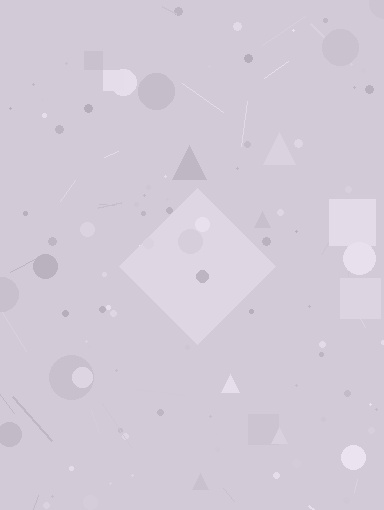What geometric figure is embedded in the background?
A diamond is embedded in the background.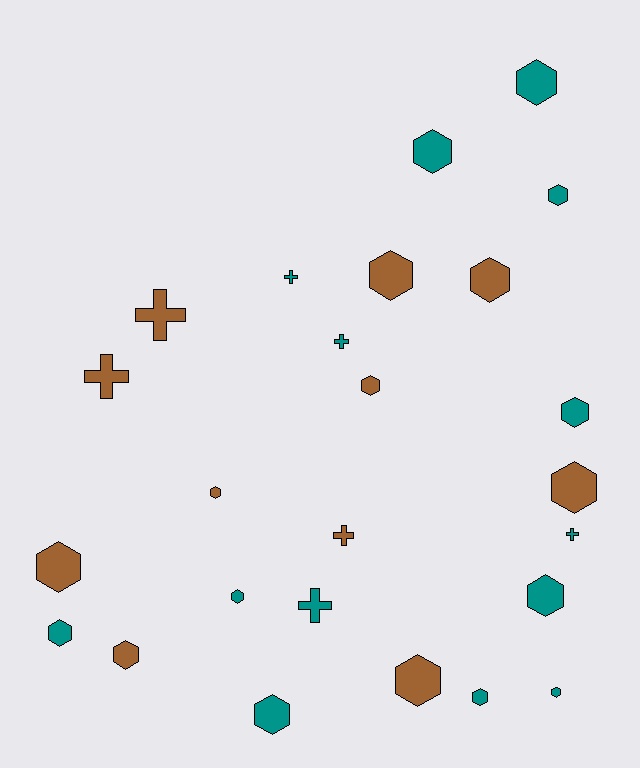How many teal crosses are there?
There are 4 teal crosses.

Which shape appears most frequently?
Hexagon, with 18 objects.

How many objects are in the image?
There are 25 objects.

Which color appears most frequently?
Teal, with 14 objects.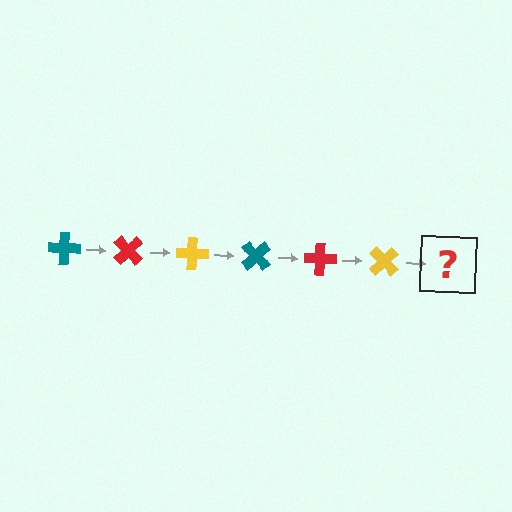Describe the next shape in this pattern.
It should be a teal cross, rotated 270 degrees from the start.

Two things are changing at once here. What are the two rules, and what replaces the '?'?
The two rules are that it rotates 45 degrees each step and the color cycles through teal, red, and yellow. The '?' should be a teal cross, rotated 270 degrees from the start.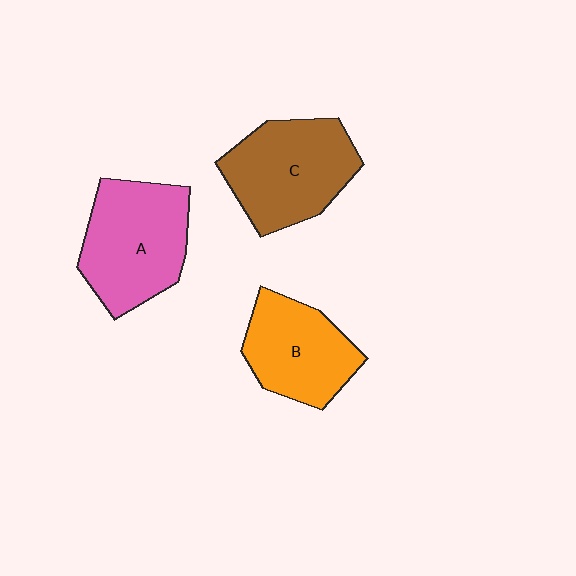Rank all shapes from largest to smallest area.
From largest to smallest: A (pink), C (brown), B (orange).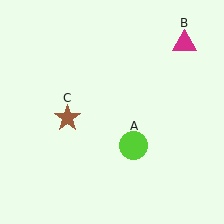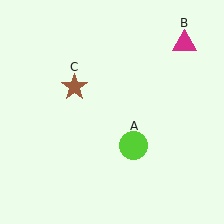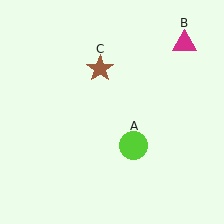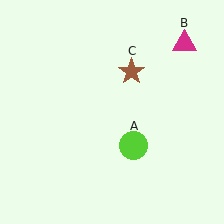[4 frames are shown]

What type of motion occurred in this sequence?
The brown star (object C) rotated clockwise around the center of the scene.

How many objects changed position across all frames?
1 object changed position: brown star (object C).